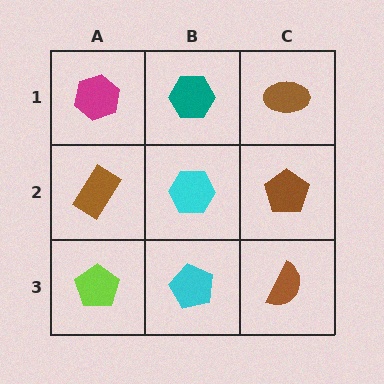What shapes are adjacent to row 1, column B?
A cyan hexagon (row 2, column B), a magenta hexagon (row 1, column A), a brown ellipse (row 1, column C).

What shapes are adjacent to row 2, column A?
A magenta hexagon (row 1, column A), a lime pentagon (row 3, column A), a cyan hexagon (row 2, column B).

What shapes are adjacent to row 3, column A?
A brown rectangle (row 2, column A), a cyan pentagon (row 3, column B).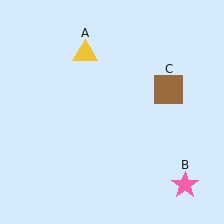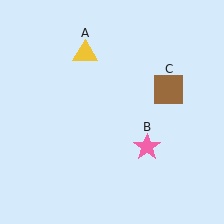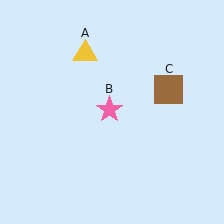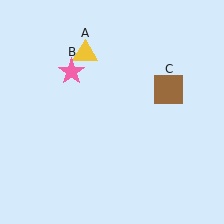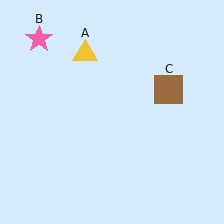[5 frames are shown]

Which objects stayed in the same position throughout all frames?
Yellow triangle (object A) and brown square (object C) remained stationary.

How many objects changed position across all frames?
1 object changed position: pink star (object B).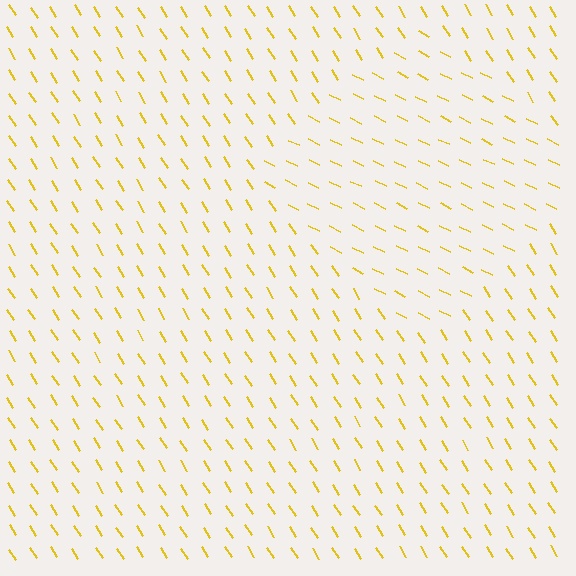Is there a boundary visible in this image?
Yes, there is a texture boundary formed by a change in line orientation.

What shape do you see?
I see a diamond.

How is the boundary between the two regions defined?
The boundary is defined purely by a change in line orientation (approximately 32 degrees difference). All lines are the same color and thickness.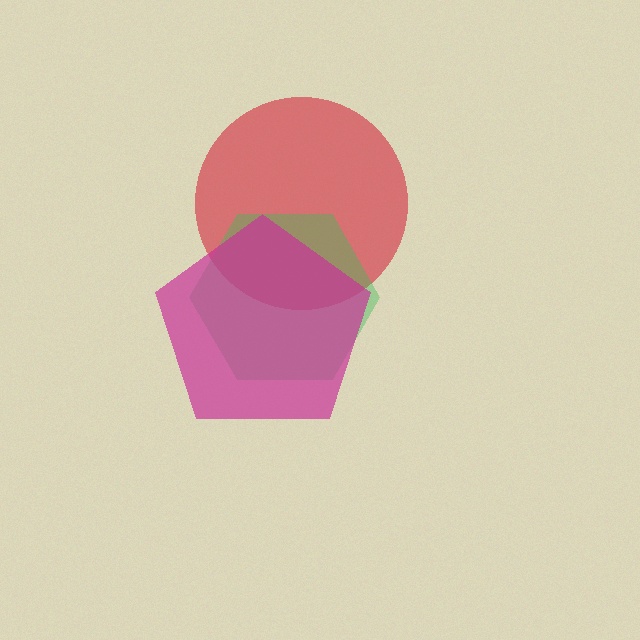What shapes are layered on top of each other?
The layered shapes are: a red circle, a green hexagon, a magenta pentagon.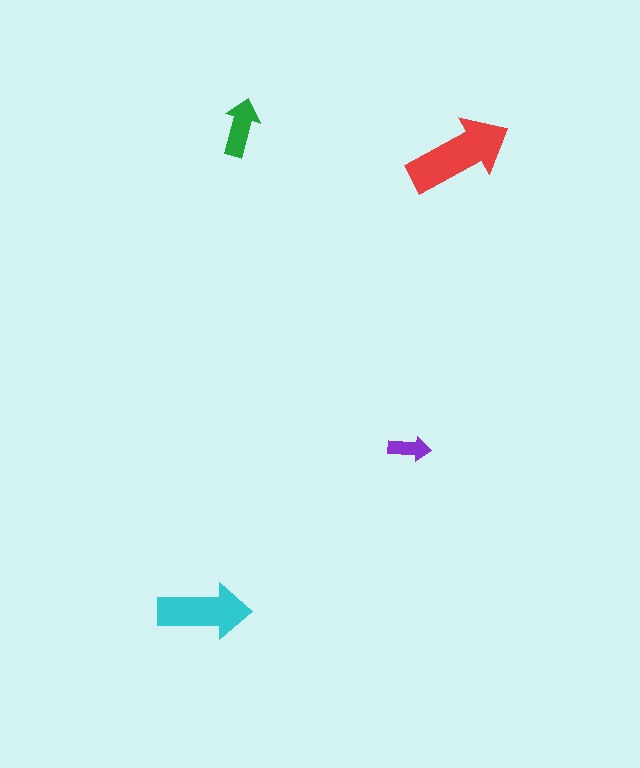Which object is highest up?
The green arrow is topmost.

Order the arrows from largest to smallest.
the red one, the cyan one, the green one, the purple one.